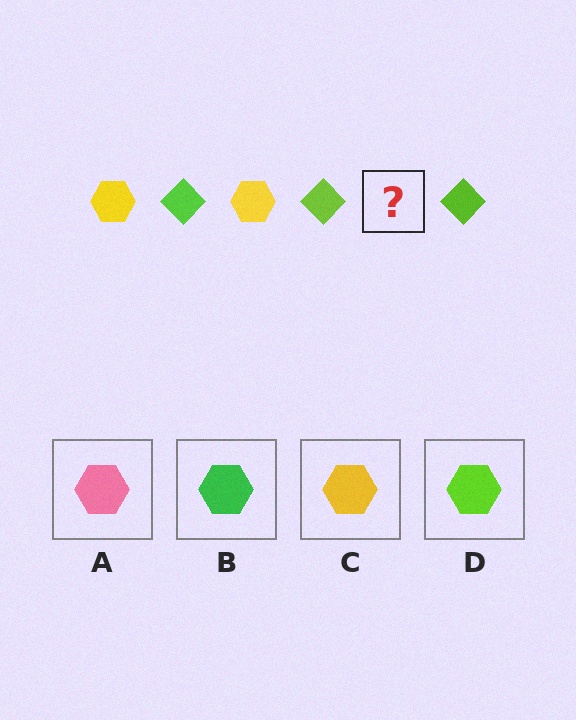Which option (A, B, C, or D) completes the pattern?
C.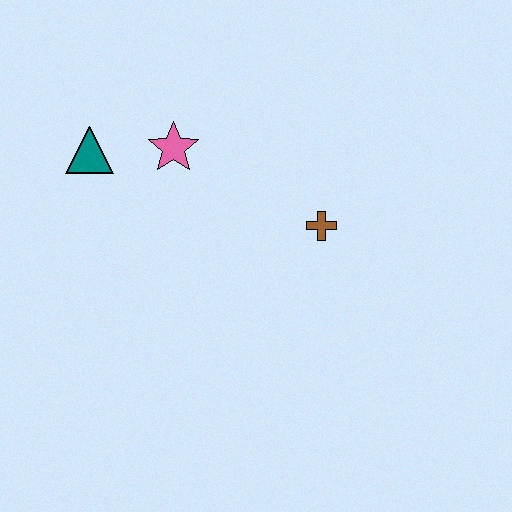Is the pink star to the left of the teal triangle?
No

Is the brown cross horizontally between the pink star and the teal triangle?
No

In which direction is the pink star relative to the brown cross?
The pink star is to the left of the brown cross.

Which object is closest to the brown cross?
The pink star is closest to the brown cross.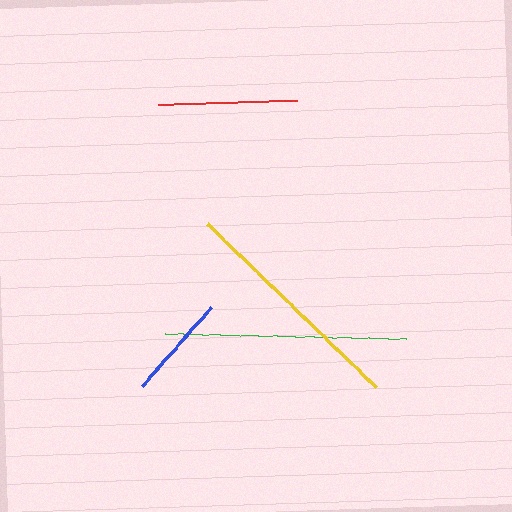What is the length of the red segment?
The red segment is approximately 139 pixels long.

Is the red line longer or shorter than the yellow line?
The yellow line is longer than the red line.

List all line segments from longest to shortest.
From longest to shortest: green, yellow, red, blue.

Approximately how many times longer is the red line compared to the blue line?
The red line is approximately 1.3 times the length of the blue line.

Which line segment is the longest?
The green line is the longest at approximately 240 pixels.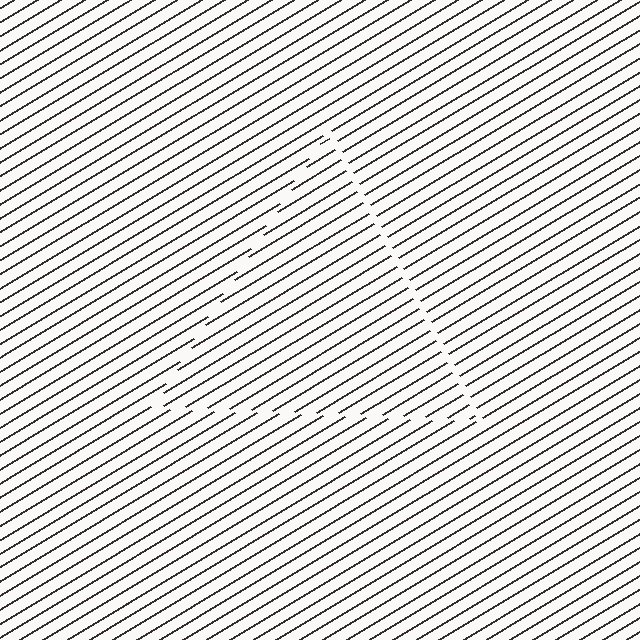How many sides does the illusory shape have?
3 sides — the line-ends trace a triangle.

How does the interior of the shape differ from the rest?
The interior of the shape contains the same grating, shifted by half a period — the contour is defined by the phase discontinuity where line-ends from the inner and outer gratings abut.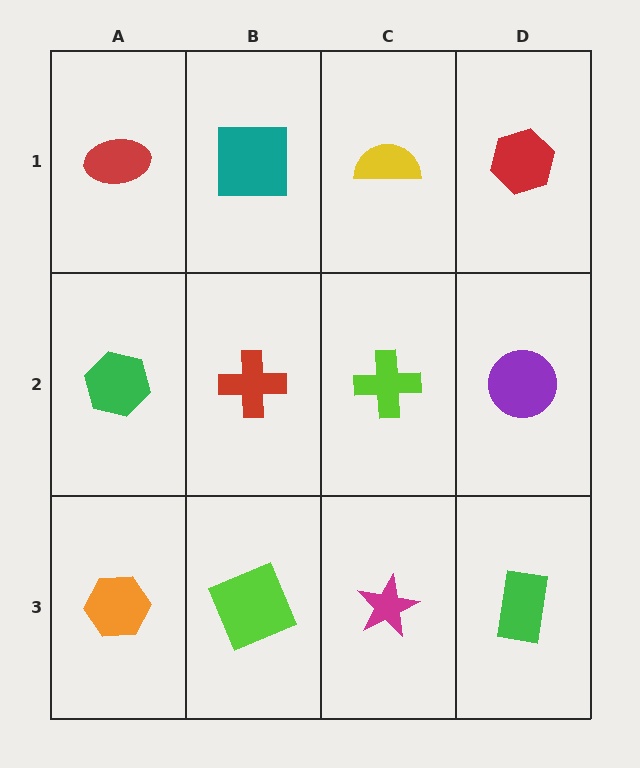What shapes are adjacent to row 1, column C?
A lime cross (row 2, column C), a teal square (row 1, column B), a red hexagon (row 1, column D).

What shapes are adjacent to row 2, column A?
A red ellipse (row 1, column A), an orange hexagon (row 3, column A), a red cross (row 2, column B).